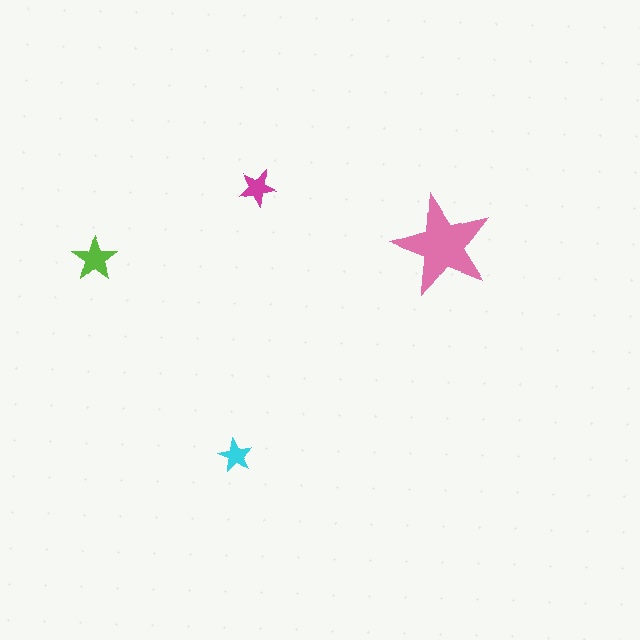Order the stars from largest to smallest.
the pink one, the lime one, the magenta one, the cyan one.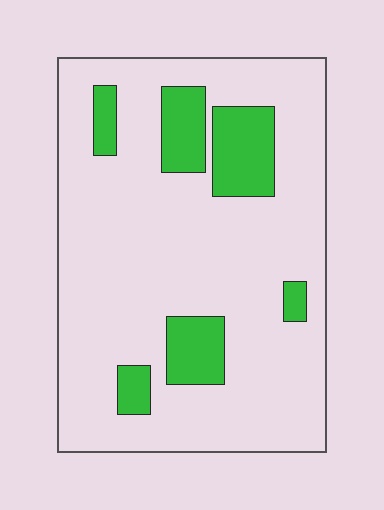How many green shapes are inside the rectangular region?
6.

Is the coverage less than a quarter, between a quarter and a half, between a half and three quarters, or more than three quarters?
Less than a quarter.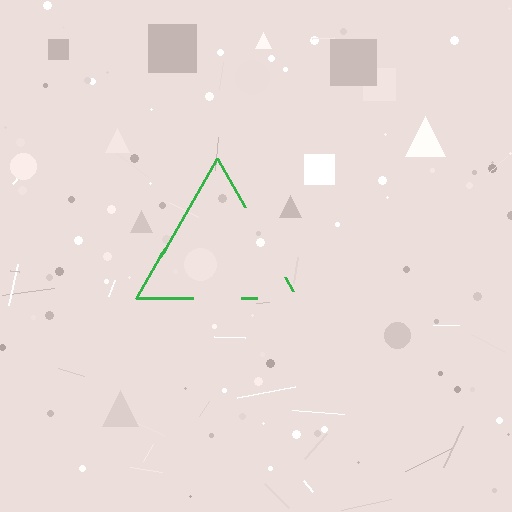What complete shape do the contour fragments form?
The contour fragments form a triangle.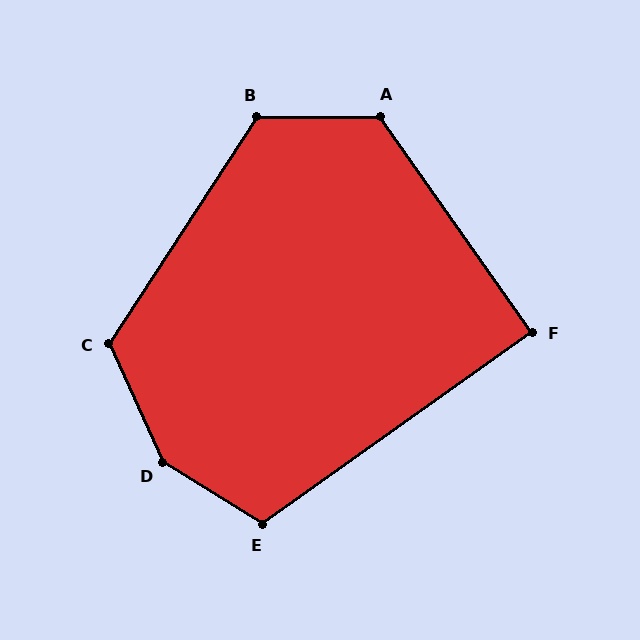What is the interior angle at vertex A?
Approximately 125 degrees (obtuse).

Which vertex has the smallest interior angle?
F, at approximately 90 degrees.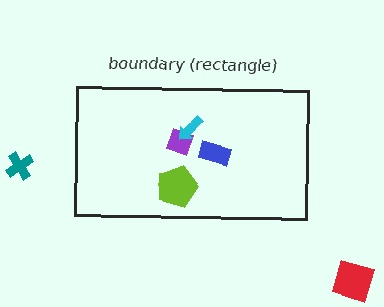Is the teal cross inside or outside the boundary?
Outside.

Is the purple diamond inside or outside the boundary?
Inside.